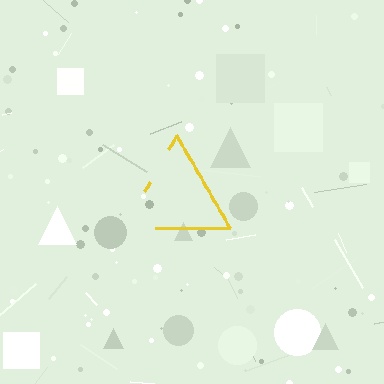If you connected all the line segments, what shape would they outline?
They would outline a triangle.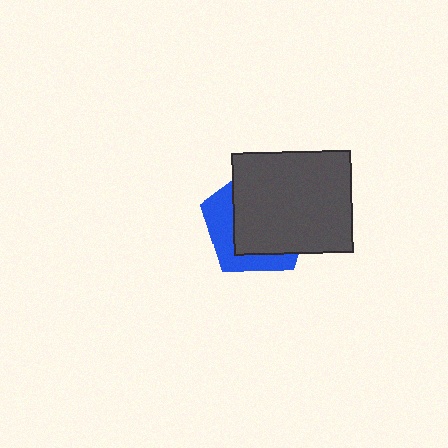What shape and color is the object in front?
The object in front is a dark gray rectangle.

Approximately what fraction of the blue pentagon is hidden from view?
Roughly 66% of the blue pentagon is hidden behind the dark gray rectangle.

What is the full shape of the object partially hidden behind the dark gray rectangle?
The partially hidden object is a blue pentagon.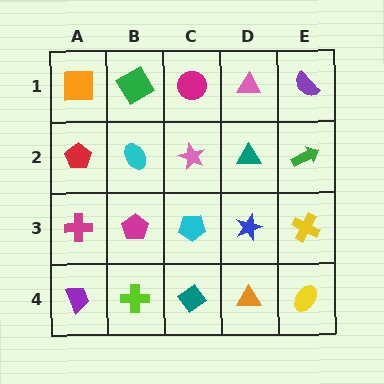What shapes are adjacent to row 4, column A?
A magenta cross (row 3, column A), a lime cross (row 4, column B).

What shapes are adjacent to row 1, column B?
A cyan ellipse (row 2, column B), an orange square (row 1, column A), a magenta circle (row 1, column C).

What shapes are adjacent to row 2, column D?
A pink triangle (row 1, column D), a blue star (row 3, column D), a pink star (row 2, column C), a green arrow (row 2, column E).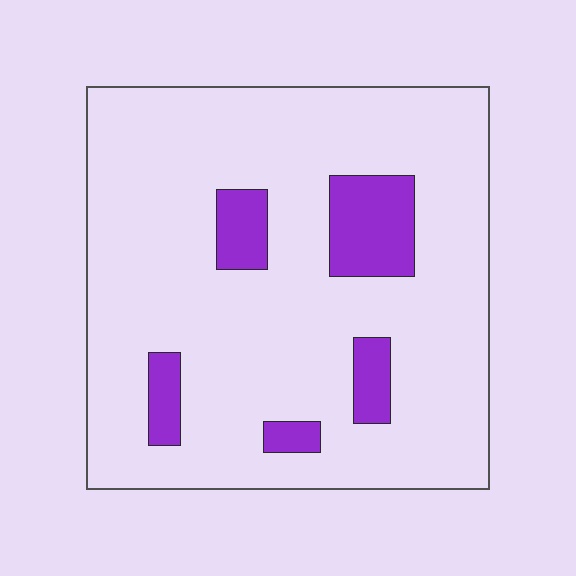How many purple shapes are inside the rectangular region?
5.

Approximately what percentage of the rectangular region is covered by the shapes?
Approximately 15%.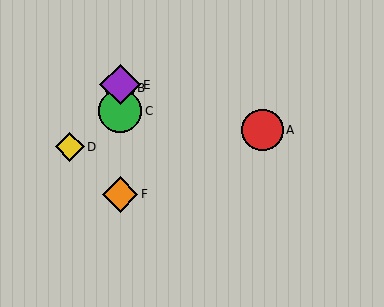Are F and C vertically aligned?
Yes, both are at x≈120.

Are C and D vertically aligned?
No, C is at x≈120 and D is at x≈70.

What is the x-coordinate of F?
Object F is at x≈120.